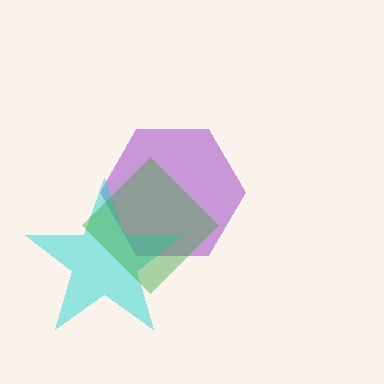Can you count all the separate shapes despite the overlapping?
Yes, there are 3 separate shapes.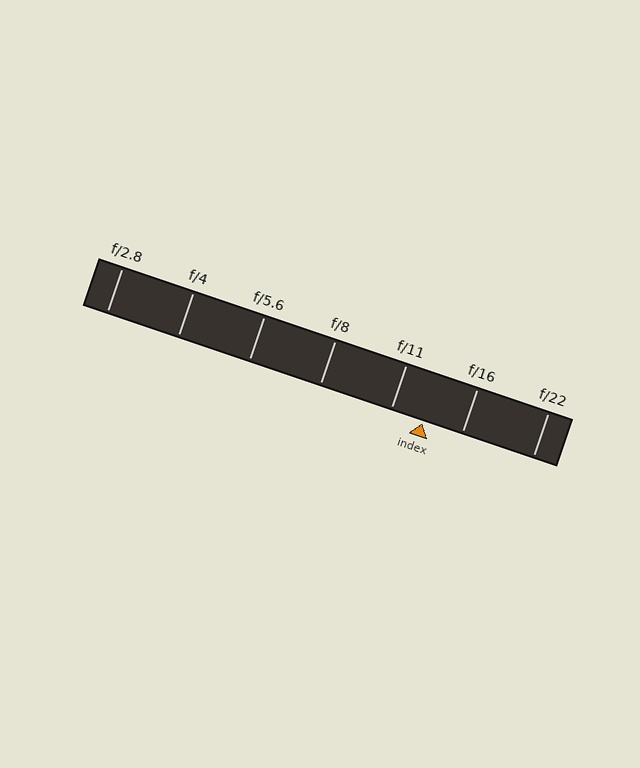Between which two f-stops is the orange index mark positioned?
The index mark is between f/11 and f/16.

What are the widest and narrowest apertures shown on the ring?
The widest aperture shown is f/2.8 and the narrowest is f/22.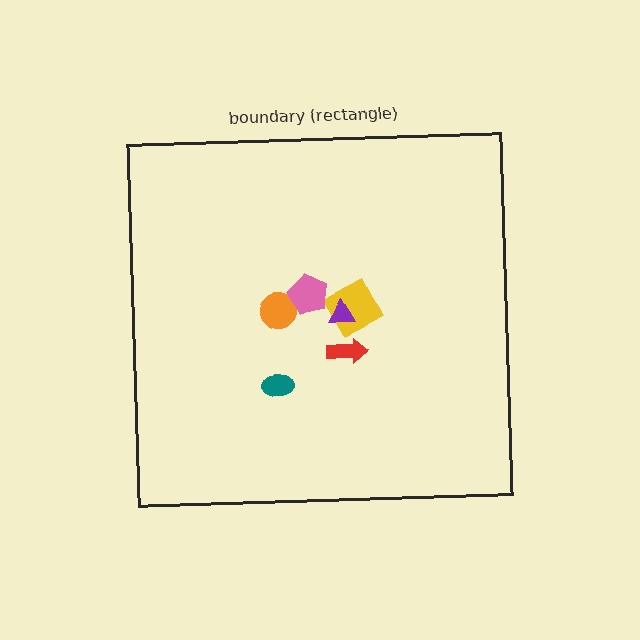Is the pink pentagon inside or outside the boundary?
Inside.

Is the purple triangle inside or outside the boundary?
Inside.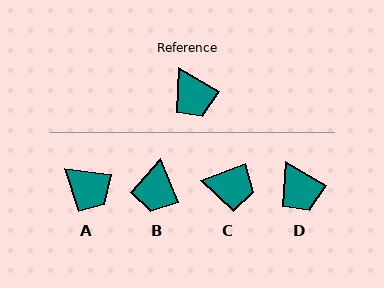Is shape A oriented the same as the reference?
No, it is off by about 22 degrees.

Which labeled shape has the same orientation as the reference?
D.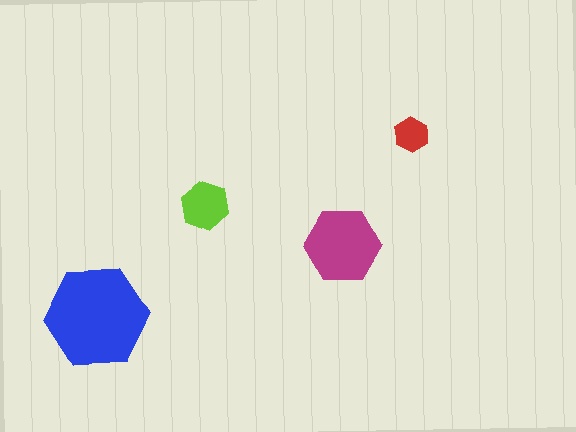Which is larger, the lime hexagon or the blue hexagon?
The blue one.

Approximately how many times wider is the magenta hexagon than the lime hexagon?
About 1.5 times wider.